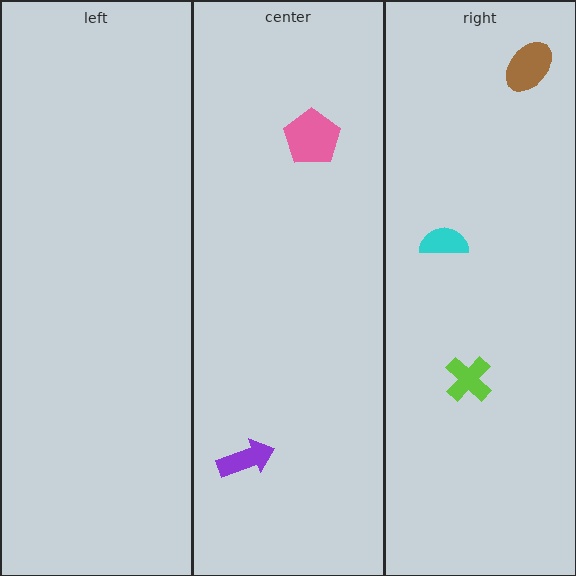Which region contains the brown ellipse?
The right region.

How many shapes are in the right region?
3.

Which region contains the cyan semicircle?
The right region.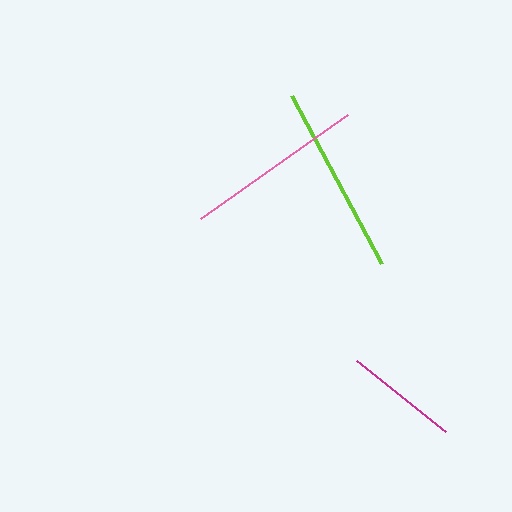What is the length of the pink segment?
The pink segment is approximately 180 pixels long.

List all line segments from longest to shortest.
From longest to shortest: lime, pink, magenta.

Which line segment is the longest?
The lime line is the longest at approximately 191 pixels.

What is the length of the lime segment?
The lime segment is approximately 191 pixels long.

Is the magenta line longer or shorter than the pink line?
The pink line is longer than the magenta line.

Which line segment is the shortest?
The magenta line is the shortest at approximately 114 pixels.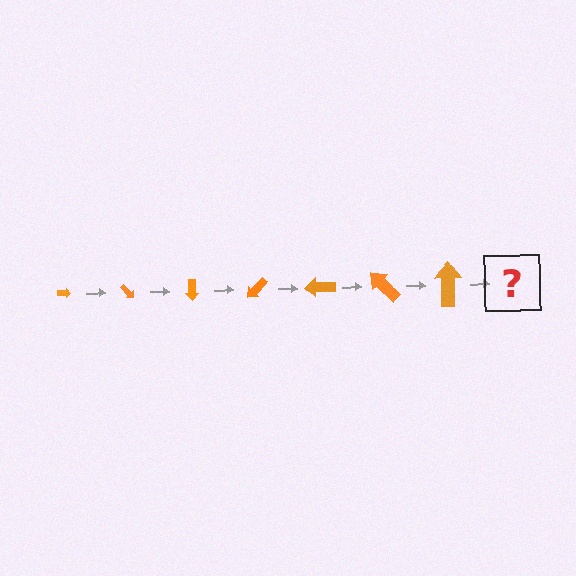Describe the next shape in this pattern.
It should be an arrow, larger than the previous one and rotated 315 degrees from the start.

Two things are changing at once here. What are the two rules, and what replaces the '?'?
The two rules are that the arrow grows larger each step and it rotates 45 degrees each step. The '?' should be an arrow, larger than the previous one and rotated 315 degrees from the start.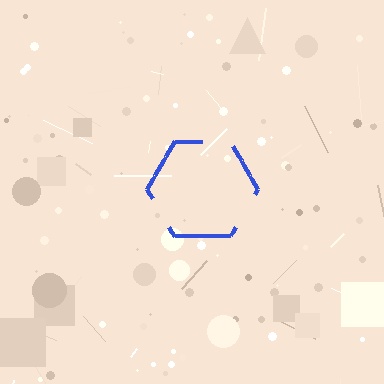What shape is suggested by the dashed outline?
The dashed outline suggests a hexagon.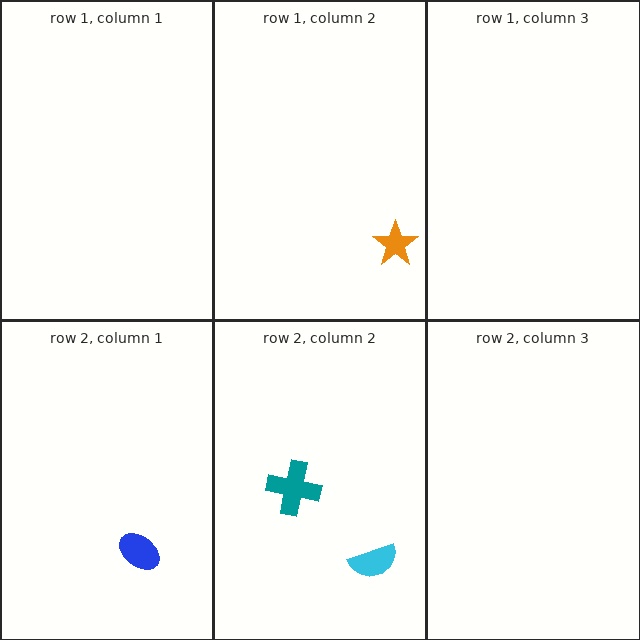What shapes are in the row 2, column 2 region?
The teal cross, the cyan semicircle.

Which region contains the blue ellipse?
The row 2, column 1 region.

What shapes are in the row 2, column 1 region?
The blue ellipse.